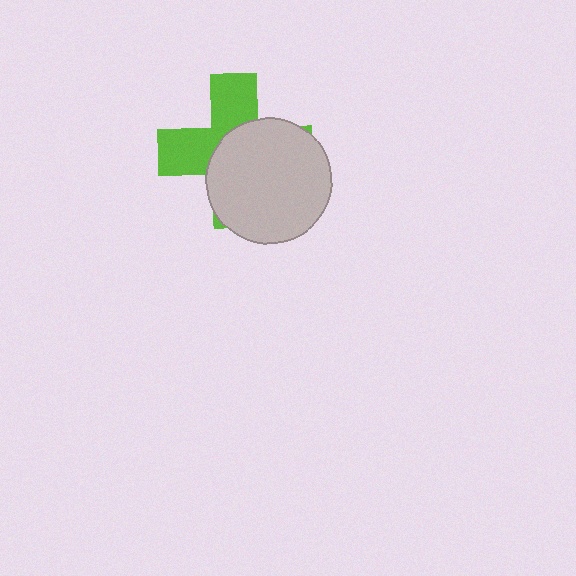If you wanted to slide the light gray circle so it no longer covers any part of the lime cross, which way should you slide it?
Slide it toward the lower-right — that is the most direct way to separate the two shapes.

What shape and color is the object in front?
The object in front is a light gray circle.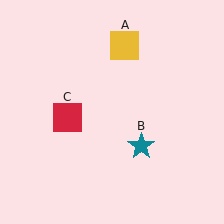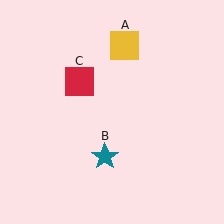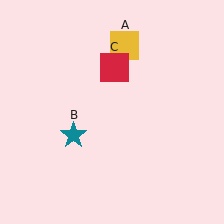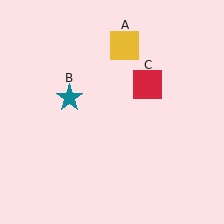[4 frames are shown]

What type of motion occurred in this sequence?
The teal star (object B), red square (object C) rotated clockwise around the center of the scene.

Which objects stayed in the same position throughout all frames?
Yellow square (object A) remained stationary.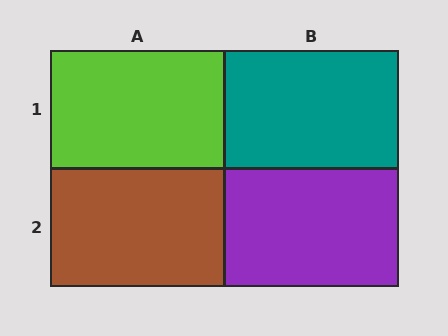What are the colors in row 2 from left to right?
Brown, purple.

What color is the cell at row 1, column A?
Lime.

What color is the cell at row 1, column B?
Teal.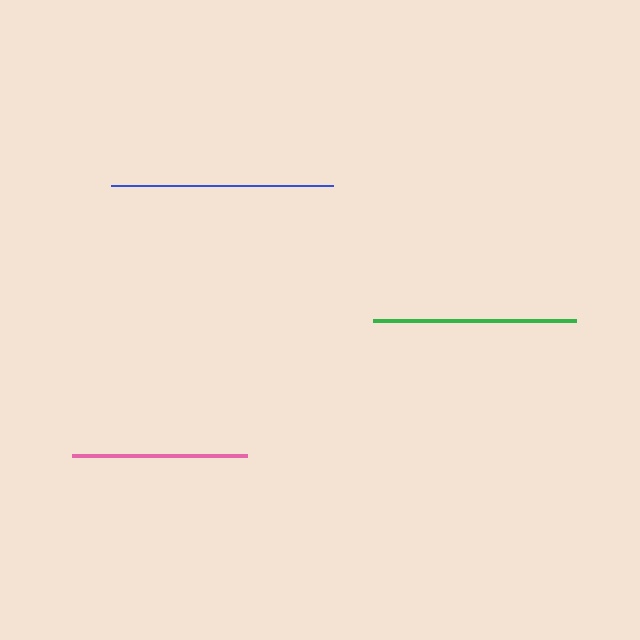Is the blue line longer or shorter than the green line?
The blue line is longer than the green line.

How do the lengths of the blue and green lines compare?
The blue and green lines are approximately the same length.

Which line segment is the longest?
The blue line is the longest at approximately 222 pixels.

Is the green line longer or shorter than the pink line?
The green line is longer than the pink line.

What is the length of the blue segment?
The blue segment is approximately 222 pixels long.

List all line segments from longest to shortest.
From longest to shortest: blue, green, pink.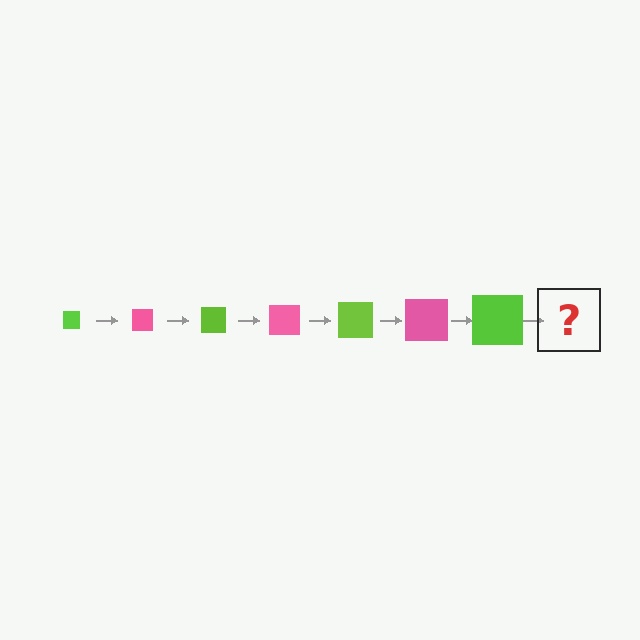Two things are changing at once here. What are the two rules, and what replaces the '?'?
The two rules are that the square grows larger each step and the color cycles through lime and pink. The '?' should be a pink square, larger than the previous one.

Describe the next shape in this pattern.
It should be a pink square, larger than the previous one.